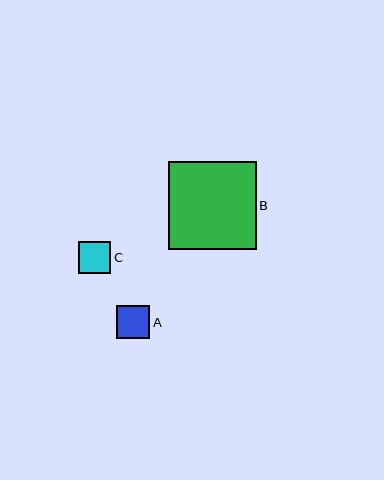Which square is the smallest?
Square C is the smallest with a size of approximately 32 pixels.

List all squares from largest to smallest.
From largest to smallest: B, A, C.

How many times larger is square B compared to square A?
Square B is approximately 2.7 times the size of square A.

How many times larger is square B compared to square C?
Square B is approximately 2.8 times the size of square C.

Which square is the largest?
Square B is the largest with a size of approximately 88 pixels.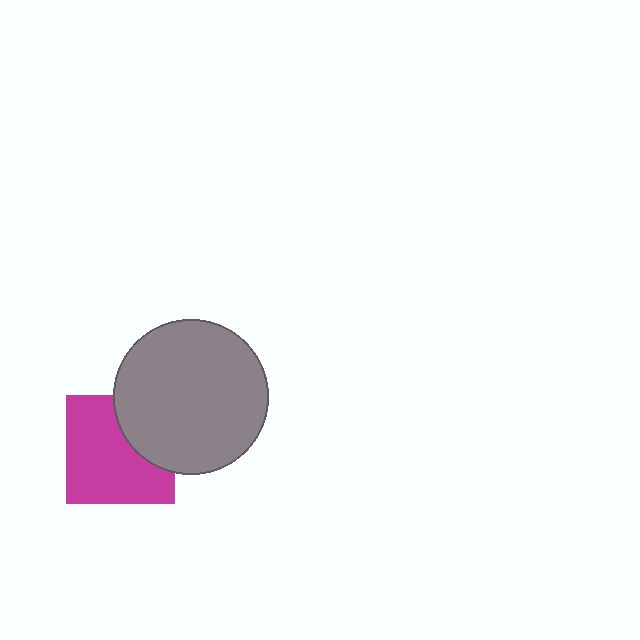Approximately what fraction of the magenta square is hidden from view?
Roughly 31% of the magenta square is hidden behind the gray circle.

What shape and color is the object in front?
The object in front is a gray circle.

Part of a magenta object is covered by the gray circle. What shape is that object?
It is a square.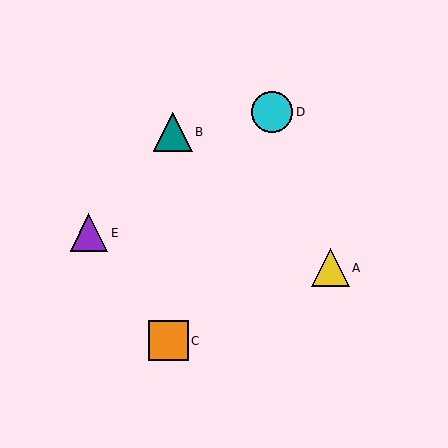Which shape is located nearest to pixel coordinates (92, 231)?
The purple triangle (labeled E) at (89, 233) is nearest to that location.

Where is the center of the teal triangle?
The center of the teal triangle is at (173, 132).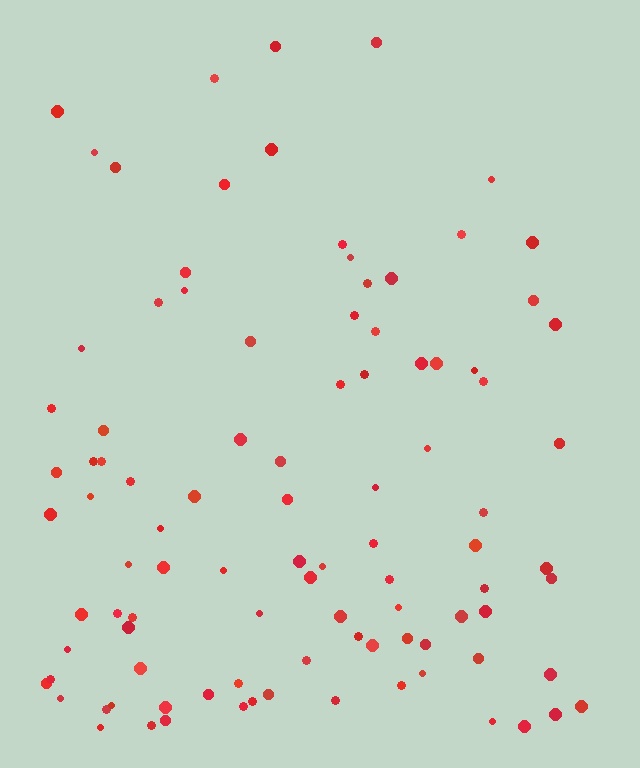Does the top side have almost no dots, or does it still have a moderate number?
Still a moderate number, just noticeably fewer than the bottom.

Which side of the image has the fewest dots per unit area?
The top.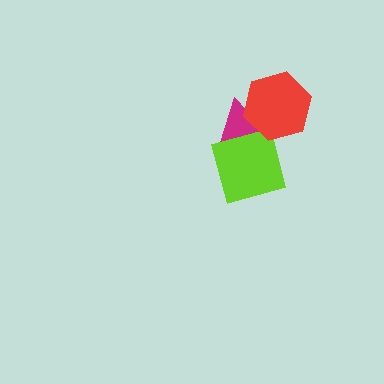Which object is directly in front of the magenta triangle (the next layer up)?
The lime square is directly in front of the magenta triangle.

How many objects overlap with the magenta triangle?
2 objects overlap with the magenta triangle.